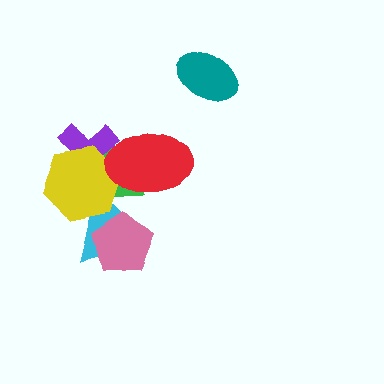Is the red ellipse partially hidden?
No, no other shape covers it.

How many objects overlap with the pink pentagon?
1 object overlaps with the pink pentagon.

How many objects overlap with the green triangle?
4 objects overlap with the green triangle.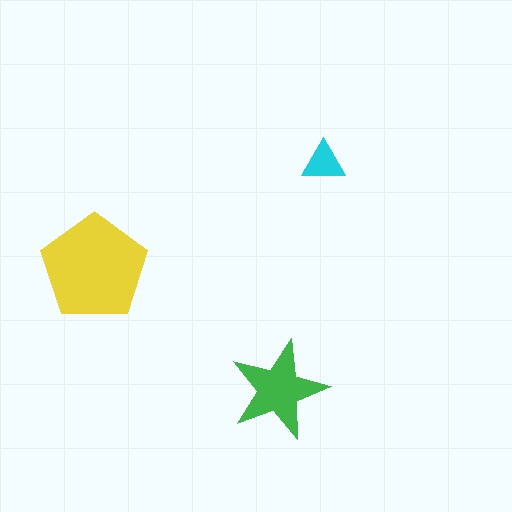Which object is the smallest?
The cyan triangle.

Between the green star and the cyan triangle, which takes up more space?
The green star.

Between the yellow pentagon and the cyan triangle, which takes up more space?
The yellow pentagon.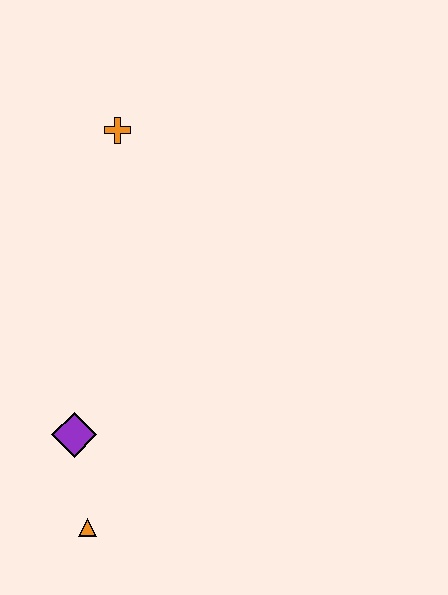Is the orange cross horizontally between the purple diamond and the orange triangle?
No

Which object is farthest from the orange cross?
The orange triangle is farthest from the orange cross.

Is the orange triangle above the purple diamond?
No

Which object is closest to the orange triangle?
The purple diamond is closest to the orange triangle.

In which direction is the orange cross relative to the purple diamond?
The orange cross is above the purple diamond.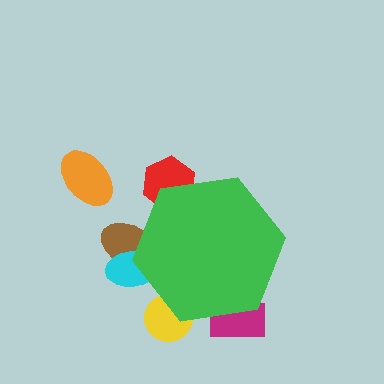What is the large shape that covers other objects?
A green hexagon.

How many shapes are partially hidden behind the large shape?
5 shapes are partially hidden.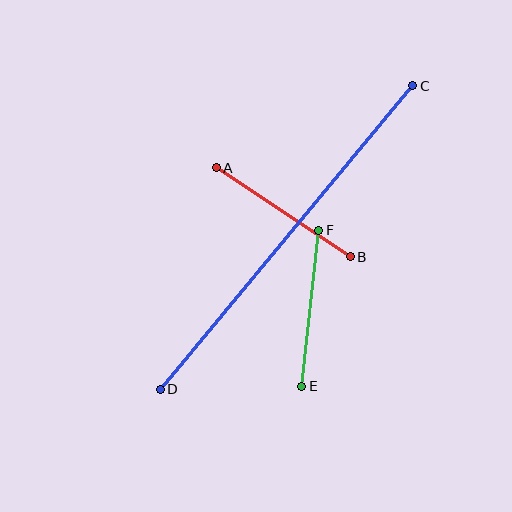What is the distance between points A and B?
The distance is approximately 161 pixels.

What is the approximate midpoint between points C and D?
The midpoint is at approximately (287, 237) pixels.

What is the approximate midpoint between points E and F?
The midpoint is at approximately (310, 308) pixels.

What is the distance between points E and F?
The distance is approximately 157 pixels.